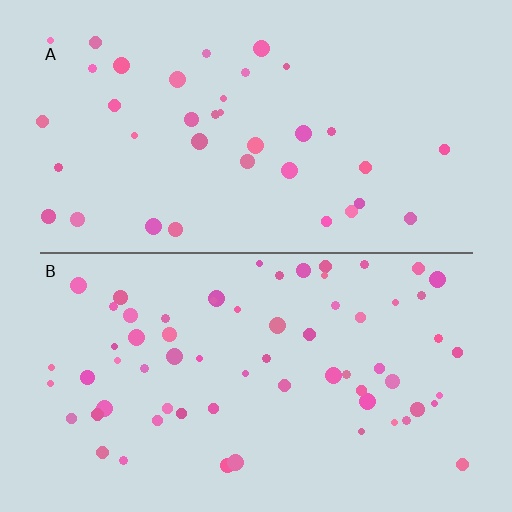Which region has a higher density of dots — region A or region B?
B (the bottom).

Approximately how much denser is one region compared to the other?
Approximately 1.8× — region B over region A.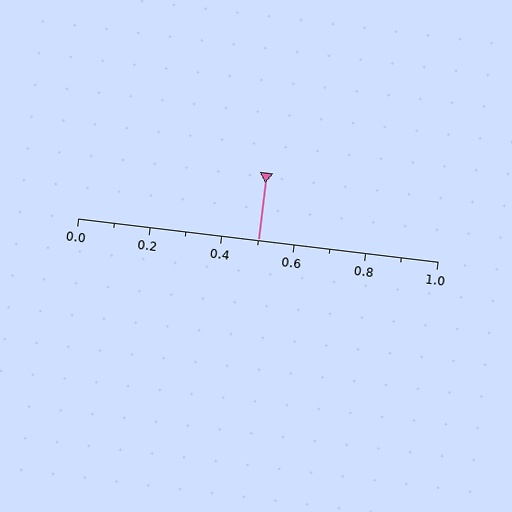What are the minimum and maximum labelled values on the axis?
The axis runs from 0.0 to 1.0.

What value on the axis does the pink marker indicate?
The marker indicates approximately 0.5.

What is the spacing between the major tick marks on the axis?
The major ticks are spaced 0.2 apart.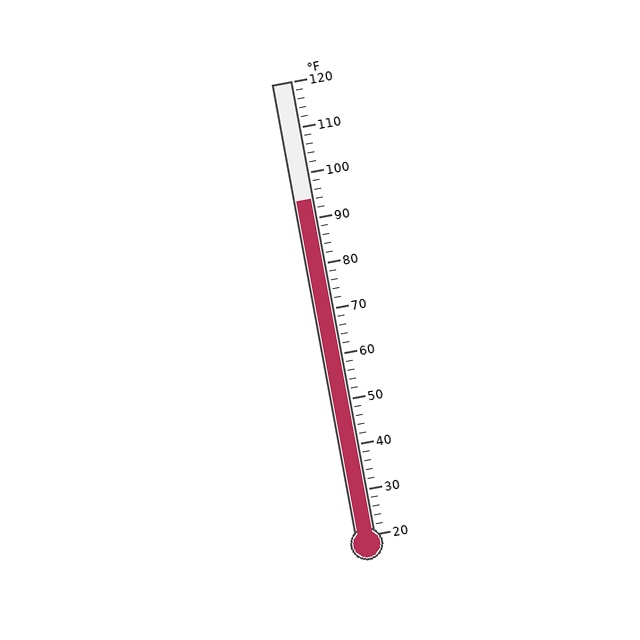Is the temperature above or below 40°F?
The temperature is above 40°F.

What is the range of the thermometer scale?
The thermometer scale ranges from 20°F to 120°F.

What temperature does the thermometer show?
The thermometer shows approximately 94°F.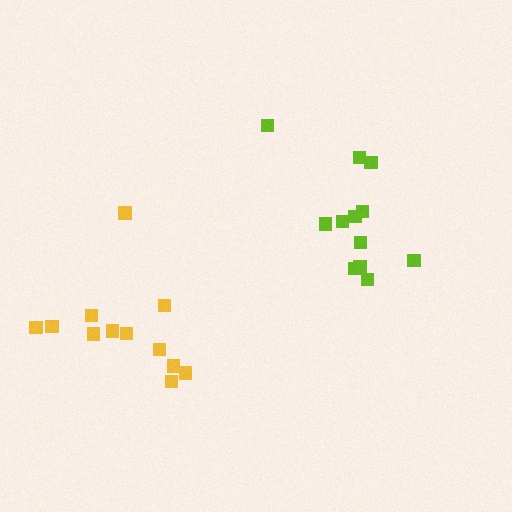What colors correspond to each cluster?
The clusters are colored: lime, yellow.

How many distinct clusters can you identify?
There are 2 distinct clusters.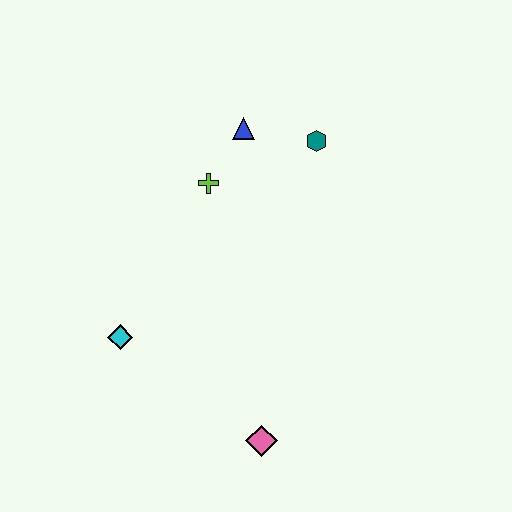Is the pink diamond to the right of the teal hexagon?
No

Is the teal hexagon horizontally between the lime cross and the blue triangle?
No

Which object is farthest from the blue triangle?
The pink diamond is farthest from the blue triangle.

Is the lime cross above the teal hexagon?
No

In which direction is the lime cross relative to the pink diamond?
The lime cross is above the pink diamond.